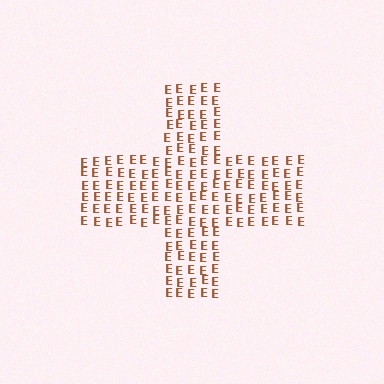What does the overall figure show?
The overall figure shows a cross.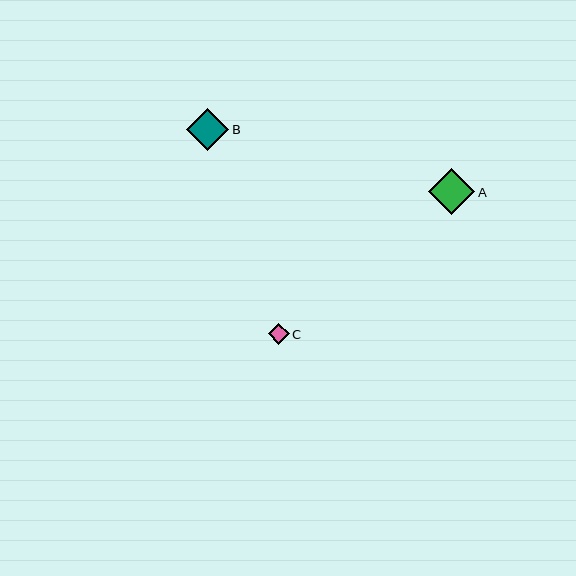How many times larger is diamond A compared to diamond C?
Diamond A is approximately 2.2 times the size of diamond C.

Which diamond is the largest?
Diamond A is the largest with a size of approximately 47 pixels.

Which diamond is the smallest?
Diamond C is the smallest with a size of approximately 21 pixels.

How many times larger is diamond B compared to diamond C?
Diamond B is approximately 2.0 times the size of diamond C.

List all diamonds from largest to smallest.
From largest to smallest: A, B, C.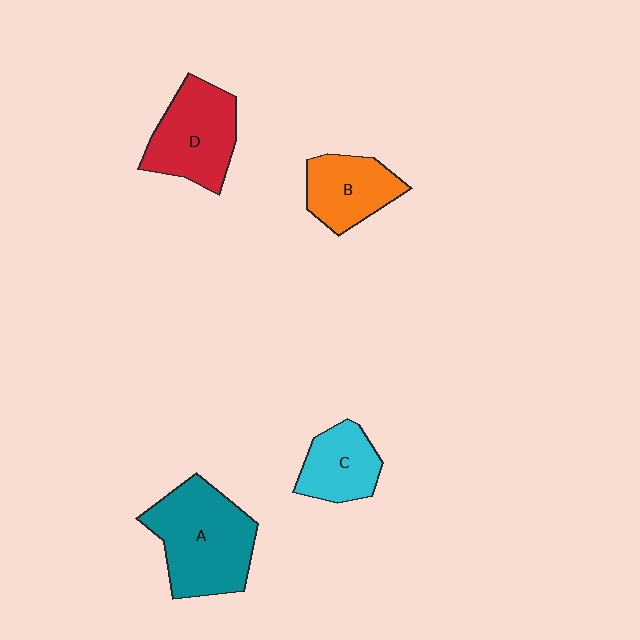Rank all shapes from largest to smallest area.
From largest to smallest: A (teal), D (red), B (orange), C (cyan).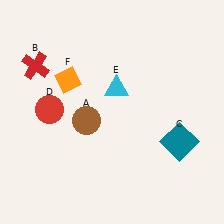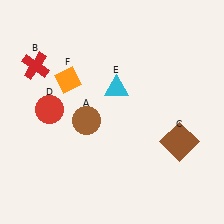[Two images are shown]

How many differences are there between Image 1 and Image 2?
There is 1 difference between the two images.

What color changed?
The square (C) changed from teal in Image 1 to brown in Image 2.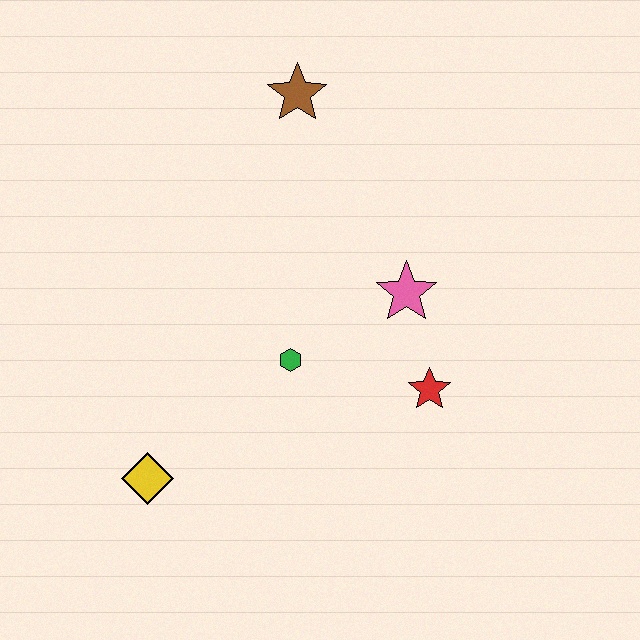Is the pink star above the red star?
Yes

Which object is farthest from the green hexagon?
The brown star is farthest from the green hexagon.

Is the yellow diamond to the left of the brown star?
Yes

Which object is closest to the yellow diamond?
The green hexagon is closest to the yellow diamond.